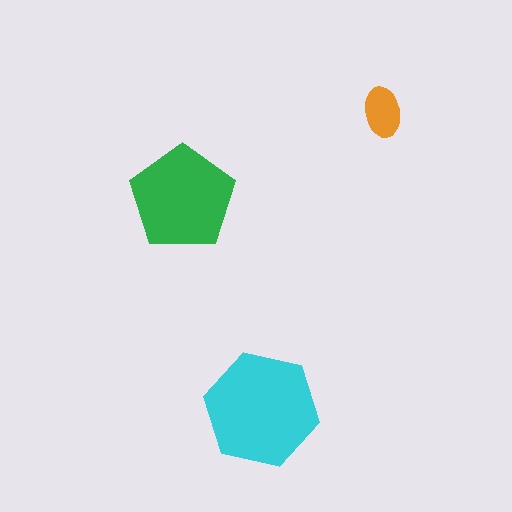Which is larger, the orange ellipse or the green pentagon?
The green pentagon.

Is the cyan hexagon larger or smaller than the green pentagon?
Larger.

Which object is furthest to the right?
The orange ellipse is rightmost.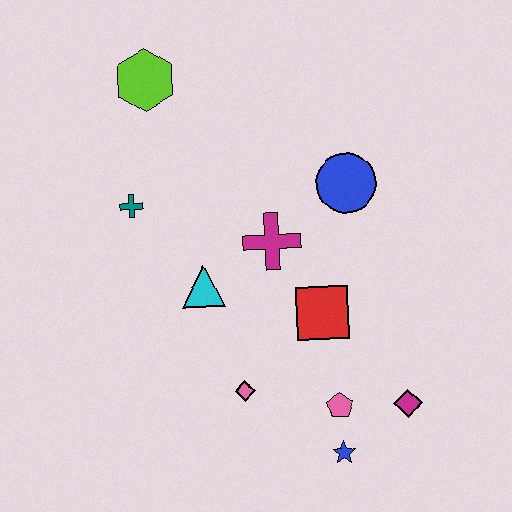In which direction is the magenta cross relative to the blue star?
The magenta cross is above the blue star.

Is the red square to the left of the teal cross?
No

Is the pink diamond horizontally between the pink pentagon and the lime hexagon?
Yes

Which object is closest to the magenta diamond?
The pink pentagon is closest to the magenta diamond.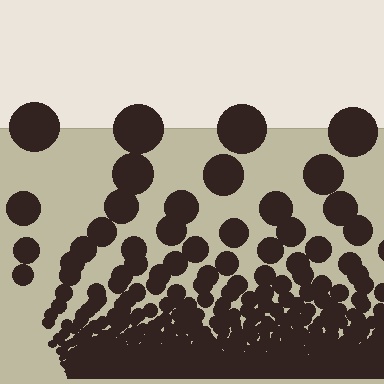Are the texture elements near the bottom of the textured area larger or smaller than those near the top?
Smaller. The gradient is inverted — elements near the bottom are smaller and denser.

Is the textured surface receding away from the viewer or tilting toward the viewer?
The surface appears to tilt toward the viewer. Texture elements get larger and sparser toward the top.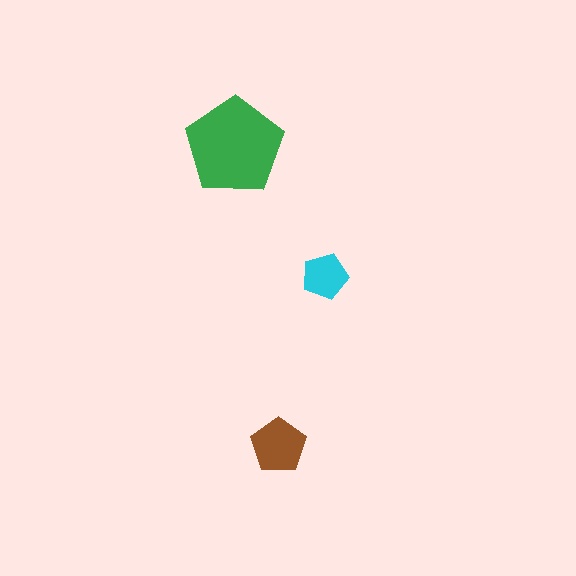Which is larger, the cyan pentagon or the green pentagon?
The green one.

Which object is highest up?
The green pentagon is topmost.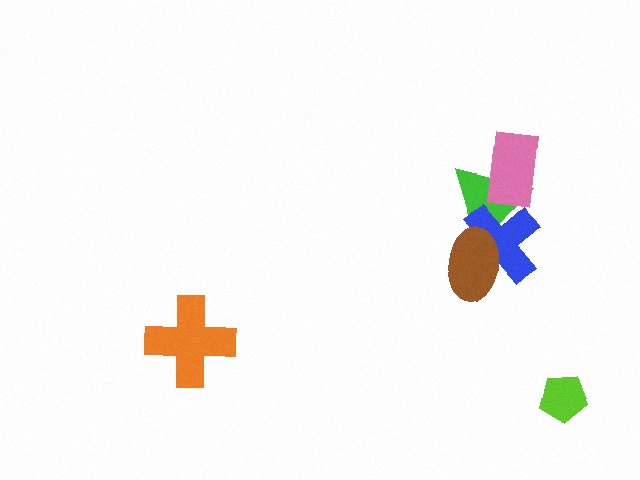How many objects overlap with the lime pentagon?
0 objects overlap with the lime pentagon.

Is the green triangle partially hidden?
Yes, it is partially covered by another shape.